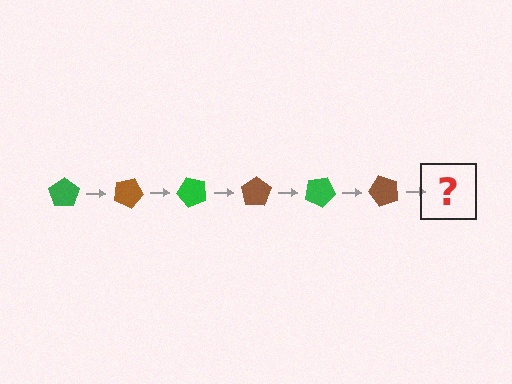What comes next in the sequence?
The next element should be a green pentagon, rotated 150 degrees from the start.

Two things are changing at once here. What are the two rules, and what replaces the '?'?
The two rules are that it rotates 25 degrees each step and the color cycles through green and brown. The '?' should be a green pentagon, rotated 150 degrees from the start.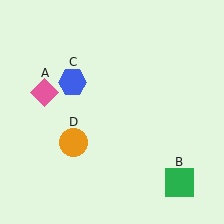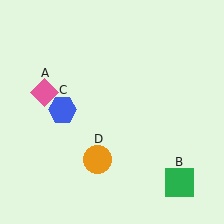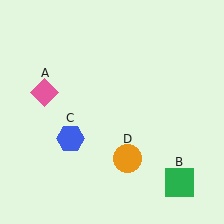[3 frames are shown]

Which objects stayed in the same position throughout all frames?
Pink diamond (object A) and green square (object B) remained stationary.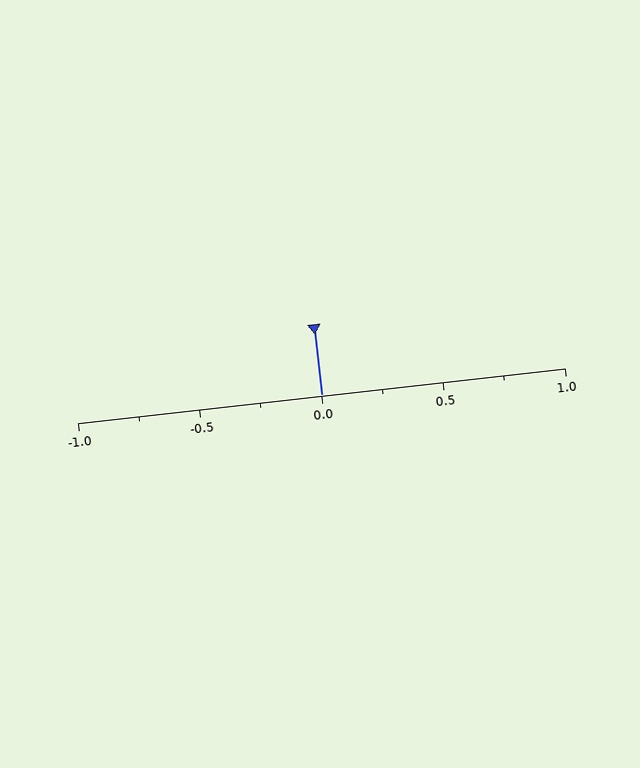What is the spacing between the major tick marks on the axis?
The major ticks are spaced 0.5 apart.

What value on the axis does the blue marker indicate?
The marker indicates approximately 0.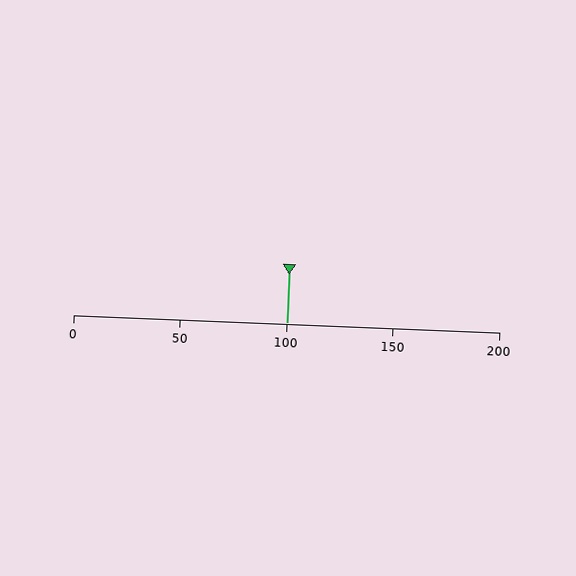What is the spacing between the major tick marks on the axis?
The major ticks are spaced 50 apart.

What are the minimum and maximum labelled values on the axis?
The axis runs from 0 to 200.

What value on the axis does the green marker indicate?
The marker indicates approximately 100.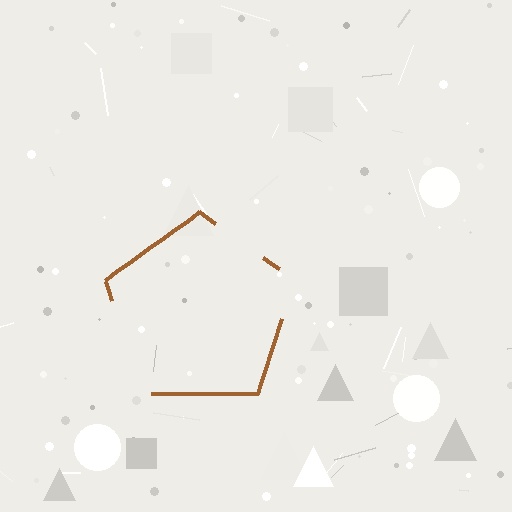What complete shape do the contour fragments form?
The contour fragments form a pentagon.